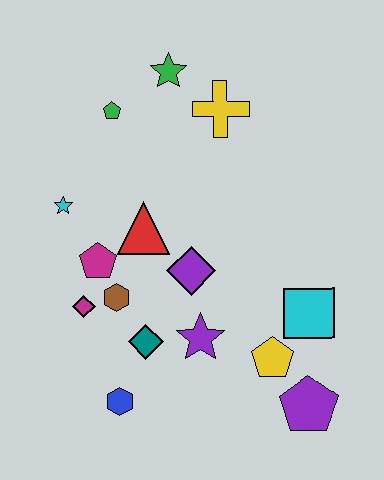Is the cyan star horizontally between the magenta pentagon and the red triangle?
No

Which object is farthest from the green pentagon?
The purple pentagon is farthest from the green pentagon.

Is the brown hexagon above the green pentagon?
No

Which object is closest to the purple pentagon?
The yellow pentagon is closest to the purple pentagon.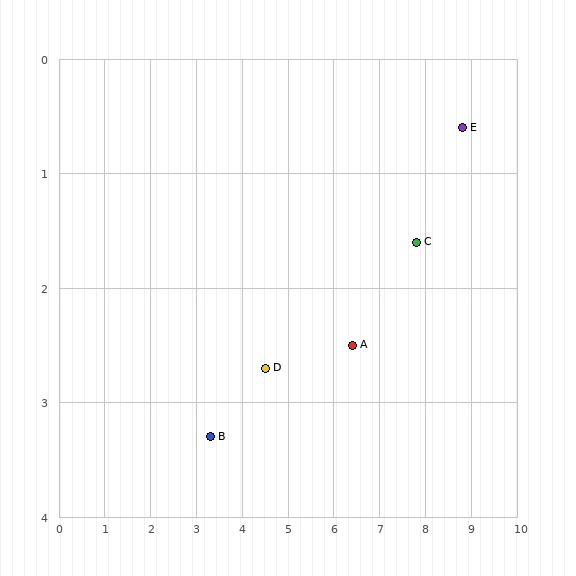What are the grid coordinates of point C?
Point C is at approximately (7.8, 1.6).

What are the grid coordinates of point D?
Point D is at approximately (4.5, 2.7).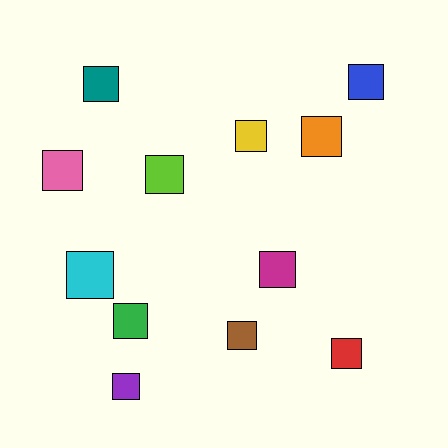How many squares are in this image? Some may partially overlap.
There are 12 squares.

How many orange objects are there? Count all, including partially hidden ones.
There is 1 orange object.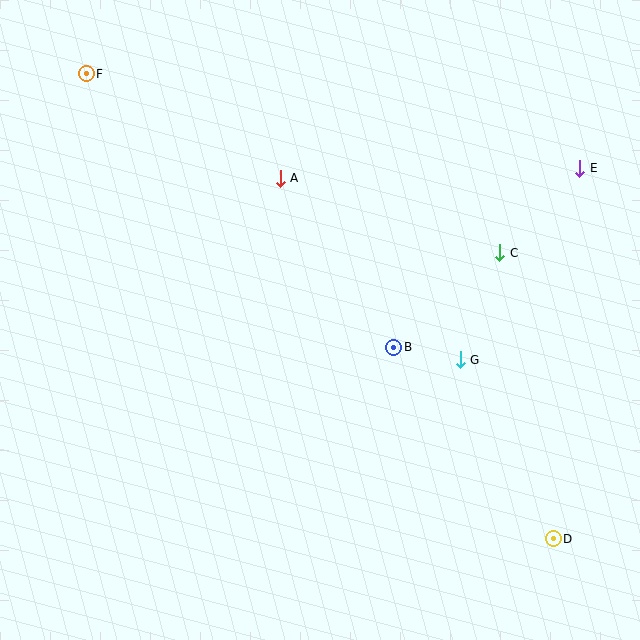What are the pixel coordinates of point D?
Point D is at (553, 539).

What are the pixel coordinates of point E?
Point E is at (580, 168).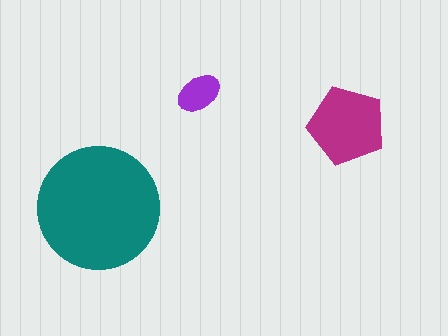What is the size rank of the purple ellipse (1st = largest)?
3rd.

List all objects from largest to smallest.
The teal circle, the magenta pentagon, the purple ellipse.